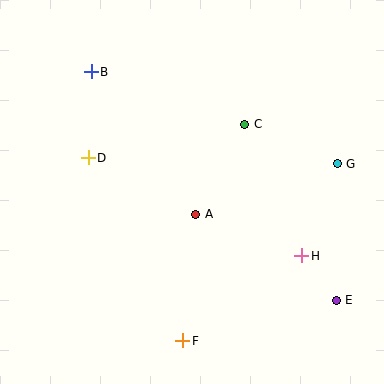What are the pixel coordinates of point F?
Point F is at (183, 341).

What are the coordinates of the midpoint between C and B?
The midpoint between C and B is at (168, 98).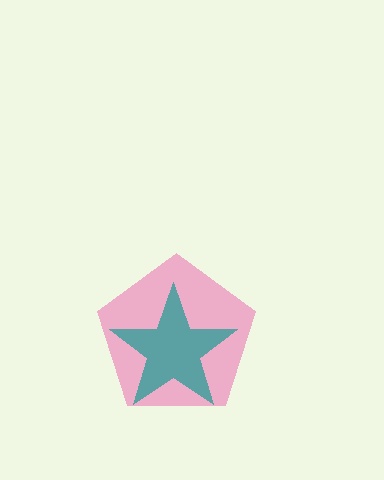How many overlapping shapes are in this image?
There are 2 overlapping shapes in the image.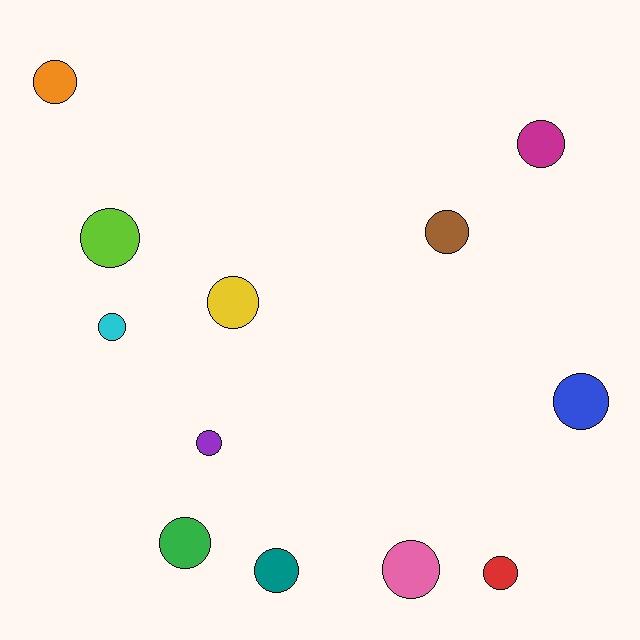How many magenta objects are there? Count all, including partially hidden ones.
There is 1 magenta object.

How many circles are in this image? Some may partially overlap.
There are 12 circles.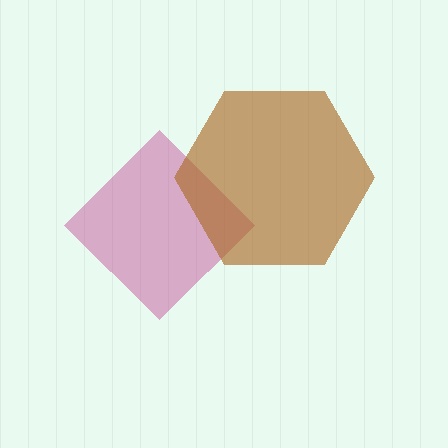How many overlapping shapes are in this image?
There are 2 overlapping shapes in the image.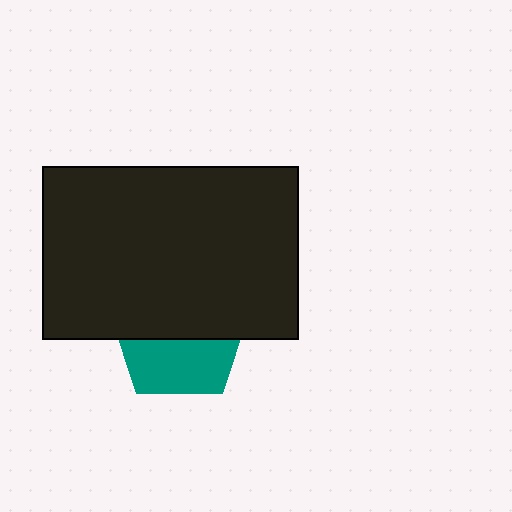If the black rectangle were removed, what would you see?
You would see the complete teal pentagon.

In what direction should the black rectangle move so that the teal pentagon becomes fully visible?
The black rectangle should move up. That is the shortest direction to clear the overlap and leave the teal pentagon fully visible.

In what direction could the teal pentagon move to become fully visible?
The teal pentagon could move down. That would shift it out from behind the black rectangle entirely.